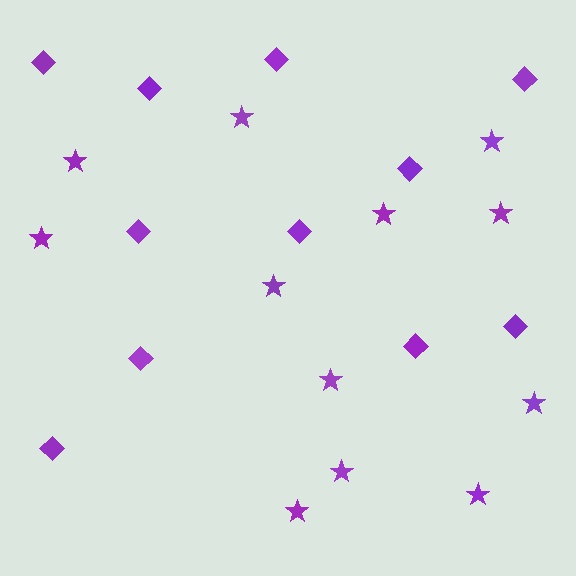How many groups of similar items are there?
There are 2 groups: one group of diamonds (11) and one group of stars (12).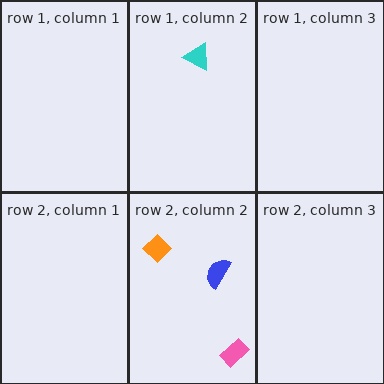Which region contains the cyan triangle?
The row 1, column 2 region.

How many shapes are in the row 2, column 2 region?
3.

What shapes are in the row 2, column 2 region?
The blue semicircle, the orange diamond, the pink rectangle.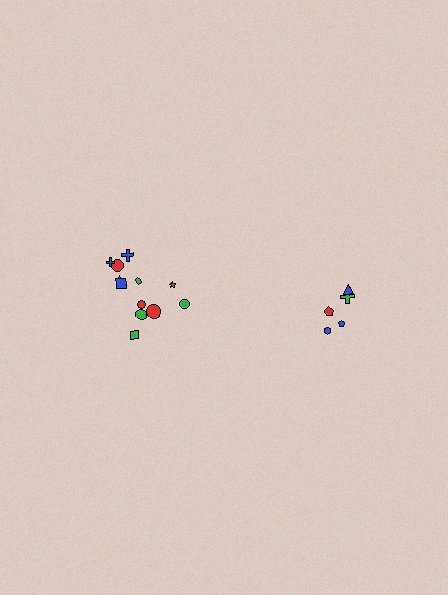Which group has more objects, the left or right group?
The left group.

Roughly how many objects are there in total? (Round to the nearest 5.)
Roughly 15 objects in total.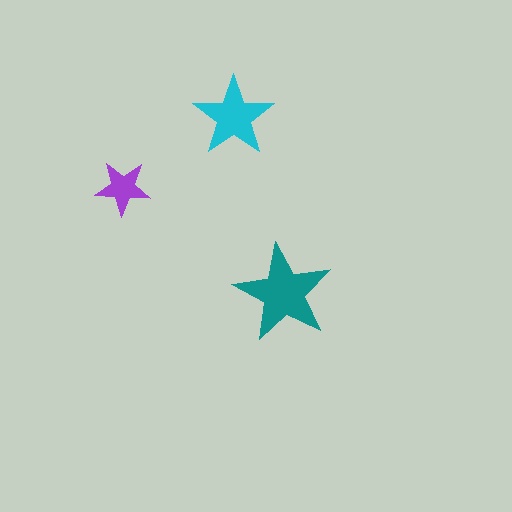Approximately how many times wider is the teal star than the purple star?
About 1.5 times wider.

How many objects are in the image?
There are 3 objects in the image.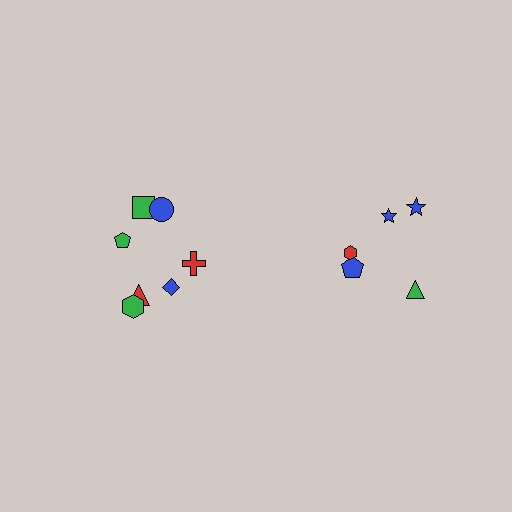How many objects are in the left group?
There are 7 objects.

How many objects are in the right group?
There are 5 objects.